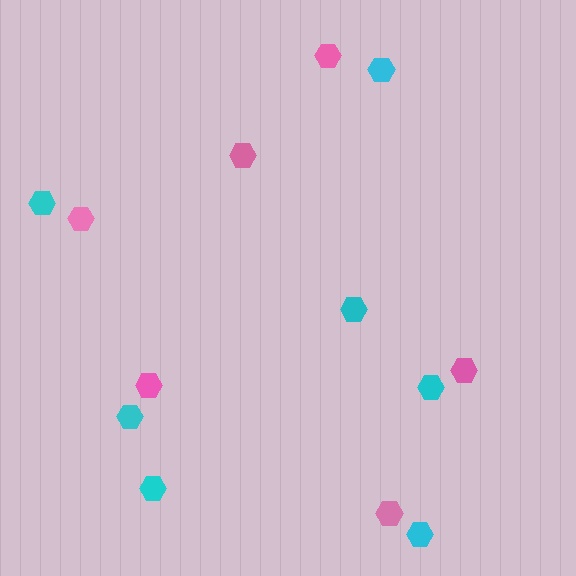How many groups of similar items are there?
There are 2 groups: one group of pink hexagons (6) and one group of cyan hexagons (7).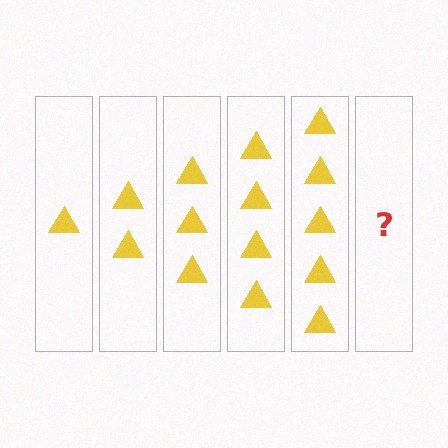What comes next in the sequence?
The next element should be 6 triangles.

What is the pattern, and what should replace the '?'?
The pattern is that each step adds one more triangle. The '?' should be 6 triangles.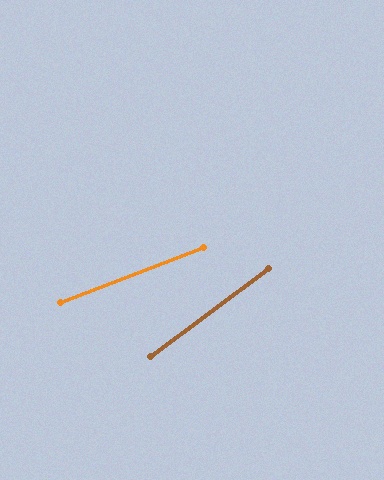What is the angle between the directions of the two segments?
Approximately 16 degrees.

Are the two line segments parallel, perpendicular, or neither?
Neither parallel nor perpendicular — they differ by about 16°.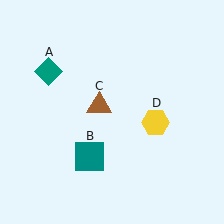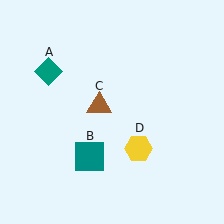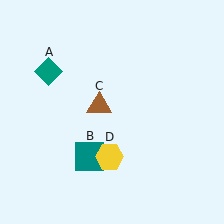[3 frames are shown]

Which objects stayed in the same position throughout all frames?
Teal diamond (object A) and teal square (object B) and brown triangle (object C) remained stationary.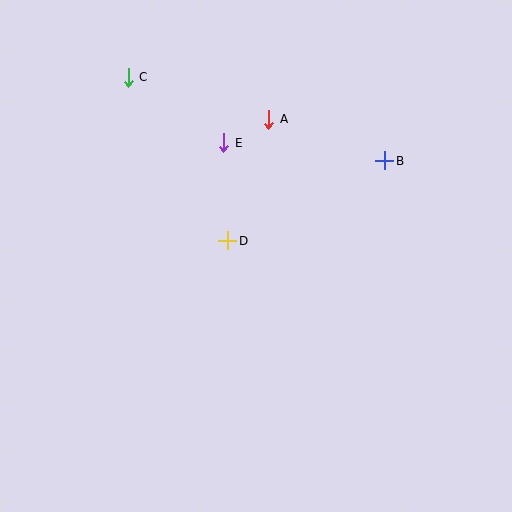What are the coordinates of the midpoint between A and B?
The midpoint between A and B is at (327, 140).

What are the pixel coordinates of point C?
Point C is at (128, 77).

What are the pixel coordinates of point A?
Point A is at (269, 119).